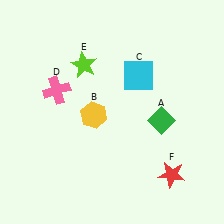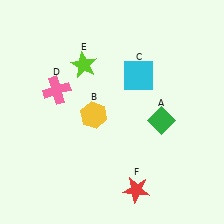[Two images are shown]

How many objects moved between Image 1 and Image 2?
1 object moved between the two images.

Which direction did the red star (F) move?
The red star (F) moved left.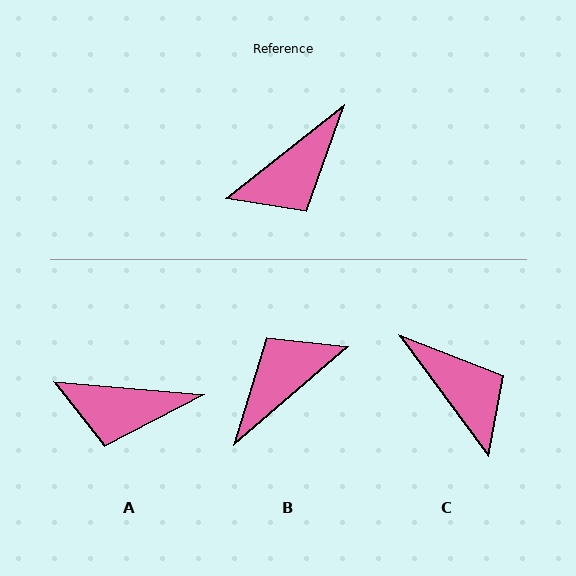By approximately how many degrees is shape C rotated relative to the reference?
Approximately 88 degrees counter-clockwise.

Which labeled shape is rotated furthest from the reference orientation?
B, about 177 degrees away.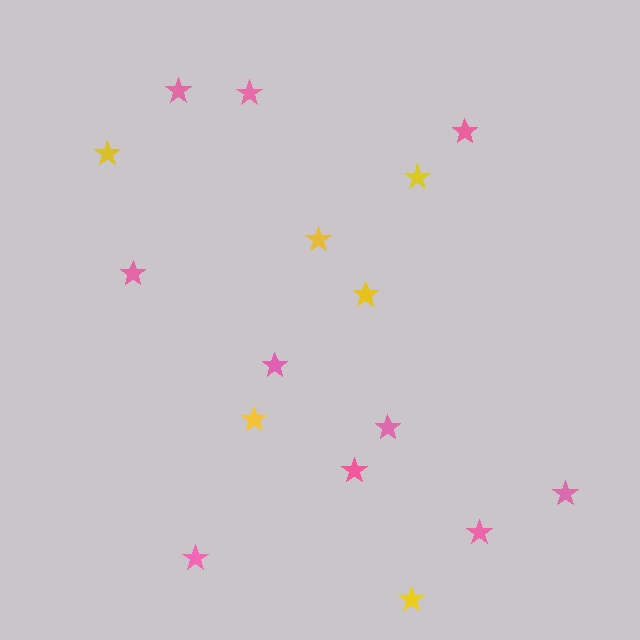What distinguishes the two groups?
There are 2 groups: one group of pink stars (10) and one group of yellow stars (6).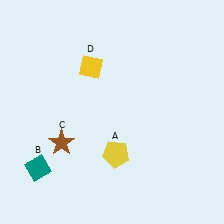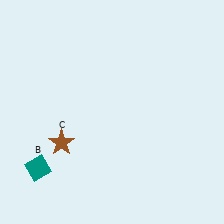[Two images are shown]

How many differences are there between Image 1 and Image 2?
There are 2 differences between the two images.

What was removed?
The yellow diamond (D), the yellow pentagon (A) were removed in Image 2.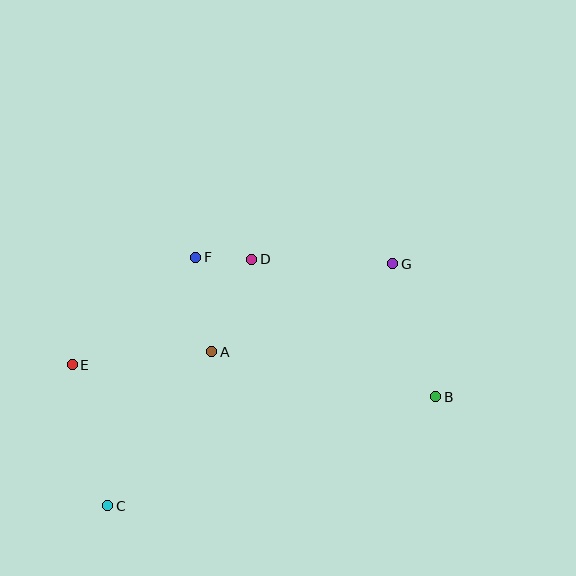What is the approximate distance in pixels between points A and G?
The distance between A and G is approximately 201 pixels.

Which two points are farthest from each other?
Points C and G are farthest from each other.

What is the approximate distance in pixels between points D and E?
The distance between D and E is approximately 208 pixels.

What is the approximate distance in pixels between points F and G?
The distance between F and G is approximately 197 pixels.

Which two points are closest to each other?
Points D and F are closest to each other.